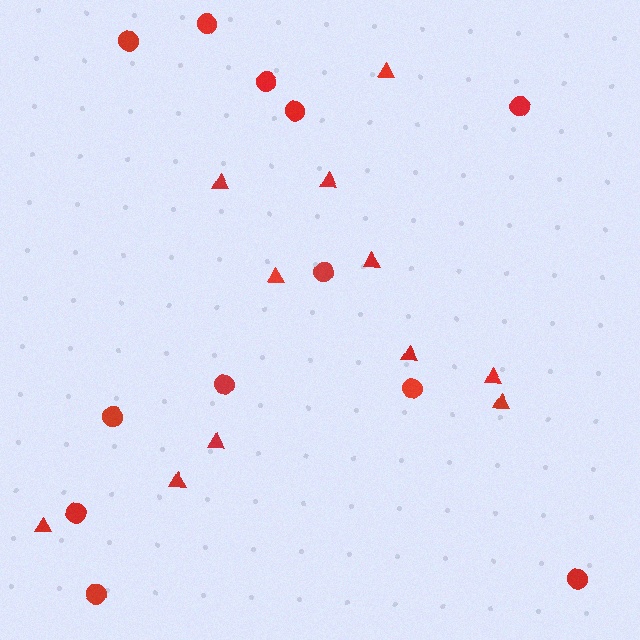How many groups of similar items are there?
There are 2 groups: one group of triangles (11) and one group of circles (12).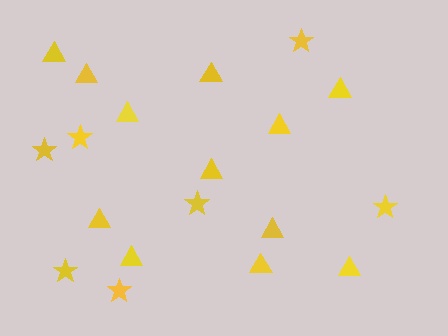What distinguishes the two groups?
There are 2 groups: one group of triangles (12) and one group of stars (7).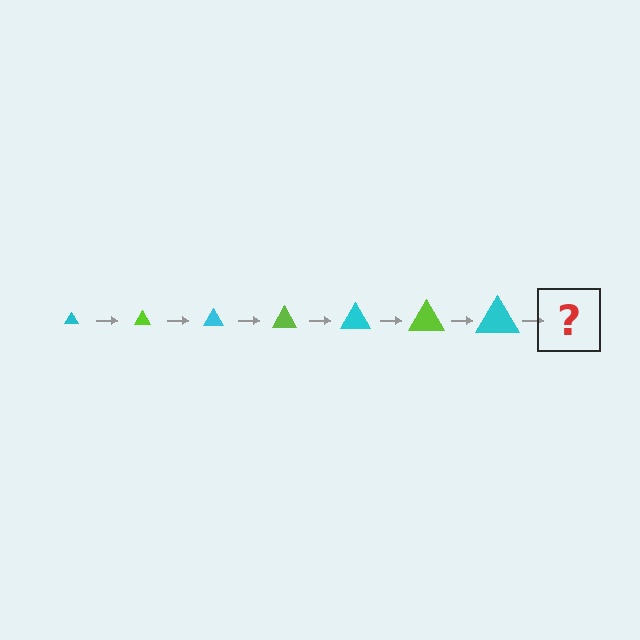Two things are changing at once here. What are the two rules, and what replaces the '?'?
The two rules are that the triangle grows larger each step and the color cycles through cyan and lime. The '?' should be a lime triangle, larger than the previous one.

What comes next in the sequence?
The next element should be a lime triangle, larger than the previous one.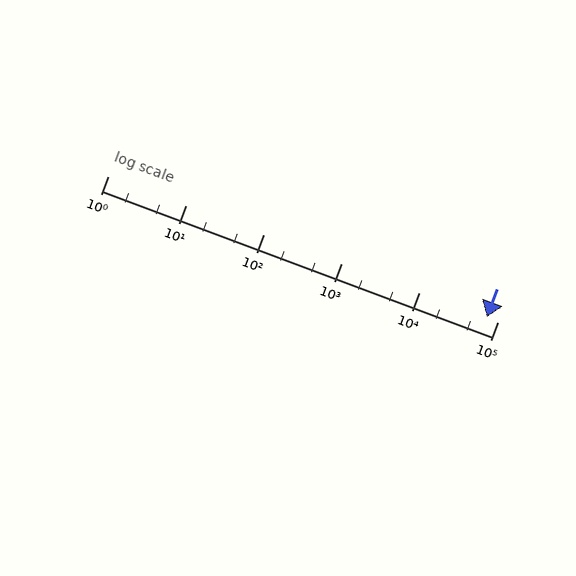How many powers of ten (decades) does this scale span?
The scale spans 5 decades, from 1 to 100000.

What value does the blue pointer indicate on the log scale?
The pointer indicates approximately 72000.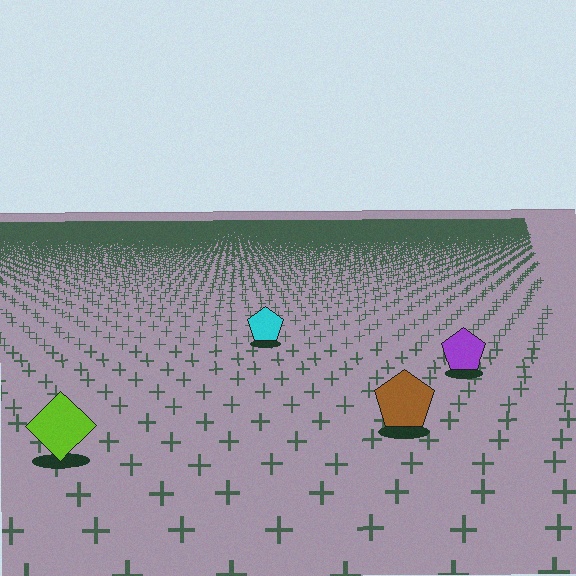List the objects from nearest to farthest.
From nearest to farthest: the lime diamond, the brown pentagon, the purple pentagon, the cyan pentagon.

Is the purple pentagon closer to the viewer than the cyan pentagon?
Yes. The purple pentagon is closer — you can tell from the texture gradient: the ground texture is coarser near it.